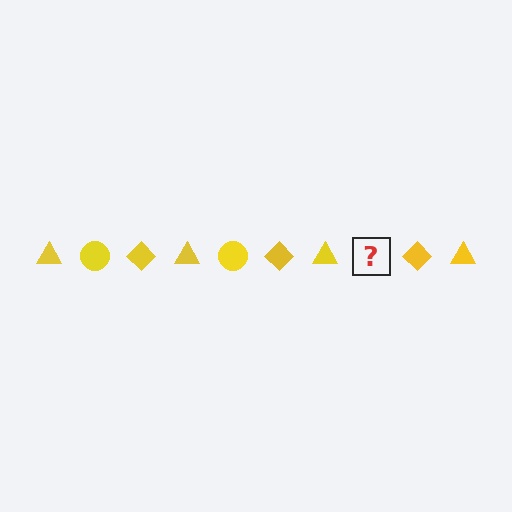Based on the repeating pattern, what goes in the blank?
The blank should be a yellow circle.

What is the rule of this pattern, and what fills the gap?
The rule is that the pattern cycles through triangle, circle, diamond shapes in yellow. The gap should be filled with a yellow circle.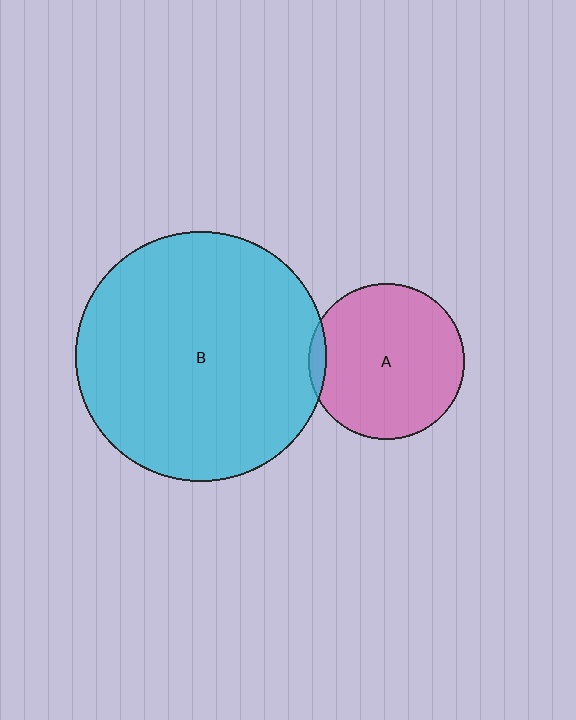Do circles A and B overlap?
Yes.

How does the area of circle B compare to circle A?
Approximately 2.6 times.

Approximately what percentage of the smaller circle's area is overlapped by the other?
Approximately 5%.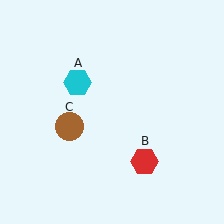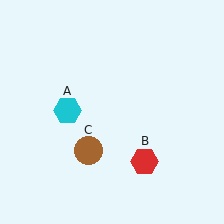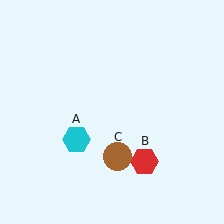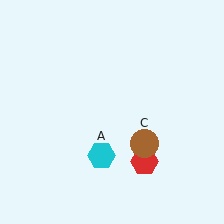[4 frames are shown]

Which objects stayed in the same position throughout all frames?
Red hexagon (object B) remained stationary.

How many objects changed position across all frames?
2 objects changed position: cyan hexagon (object A), brown circle (object C).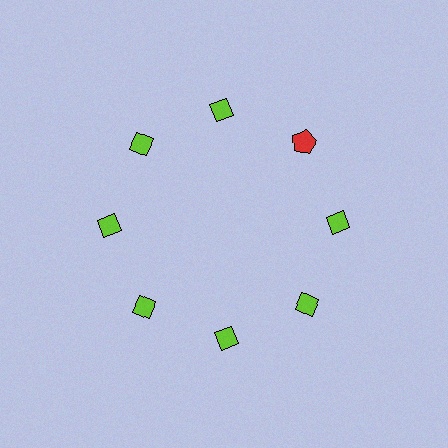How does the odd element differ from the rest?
It differs in both color (red instead of lime) and shape (pentagon instead of diamond).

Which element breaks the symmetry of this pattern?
The red pentagon at roughly the 2 o'clock position breaks the symmetry. All other shapes are lime diamonds.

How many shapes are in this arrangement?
There are 8 shapes arranged in a ring pattern.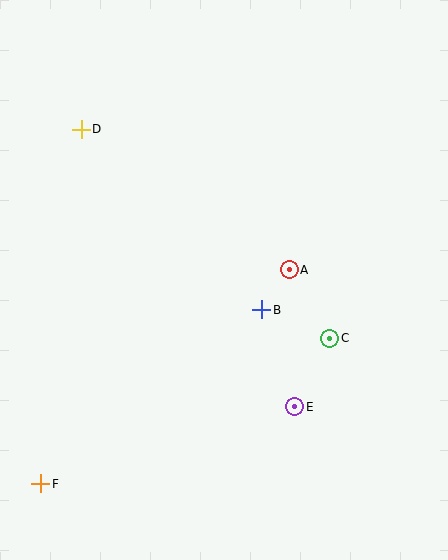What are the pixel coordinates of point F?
Point F is at (41, 484).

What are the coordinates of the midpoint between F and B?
The midpoint between F and B is at (151, 397).